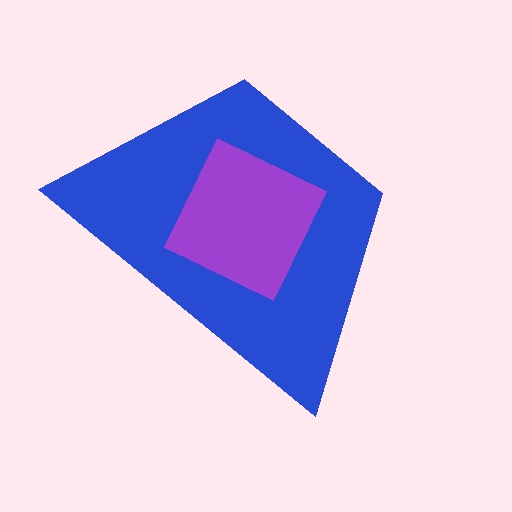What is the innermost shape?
The purple square.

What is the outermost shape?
The blue trapezoid.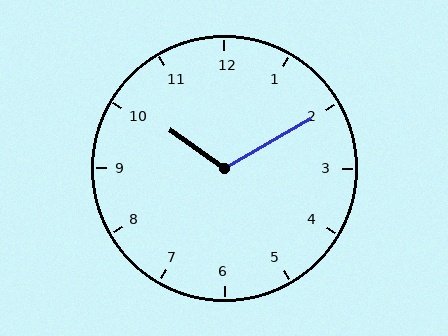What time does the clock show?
10:10.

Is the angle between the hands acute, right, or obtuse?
It is obtuse.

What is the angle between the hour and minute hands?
Approximately 115 degrees.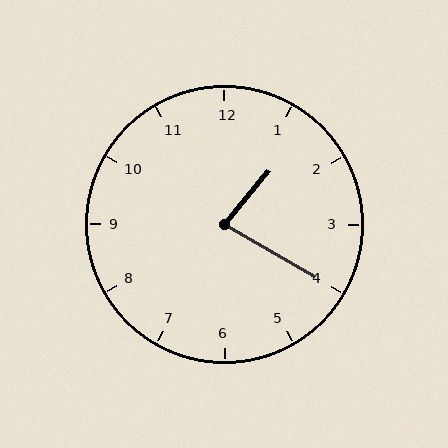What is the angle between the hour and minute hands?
Approximately 80 degrees.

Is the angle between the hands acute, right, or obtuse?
It is acute.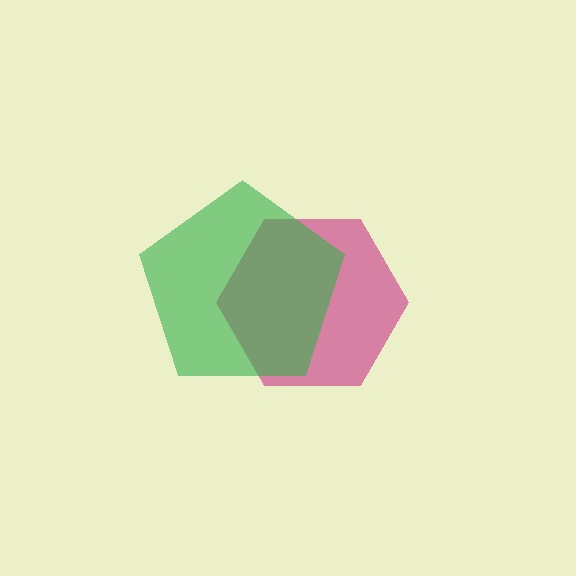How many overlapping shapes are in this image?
There are 2 overlapping shapes in the image.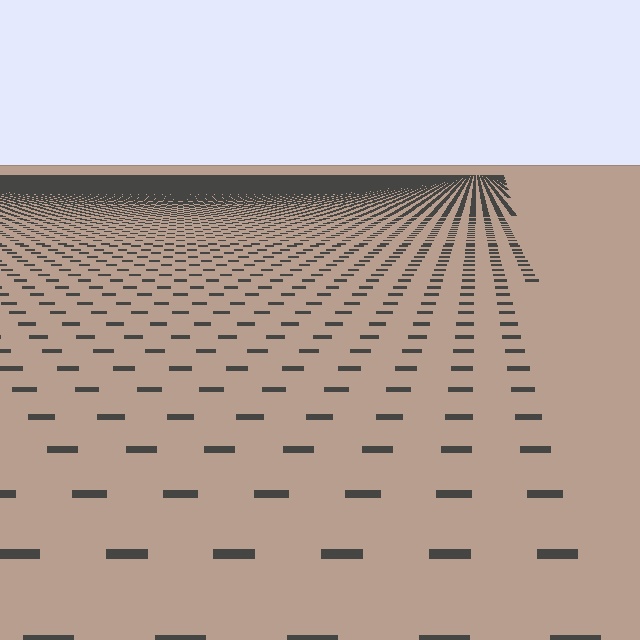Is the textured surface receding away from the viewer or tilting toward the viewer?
The surface is receding away from the viewer. Texture elements get smaller and denser toward the top.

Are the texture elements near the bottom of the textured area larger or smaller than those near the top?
Larger. Near the bottom, elements are closer to the viewer and appear at a bigger on-screen size.